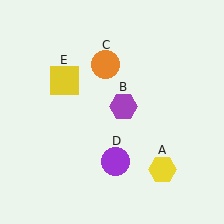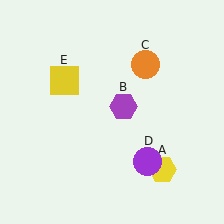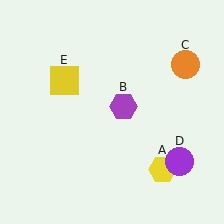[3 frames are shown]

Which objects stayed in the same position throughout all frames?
Yellow hexagon (object A) and purple hexagon (object B) and yellow square (object E) remained stationary.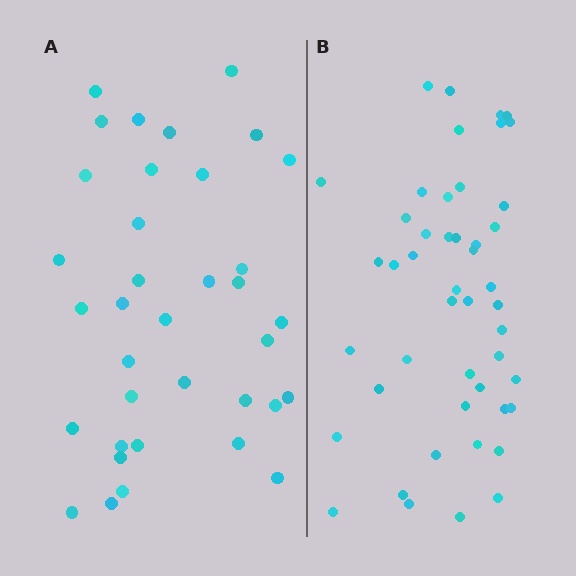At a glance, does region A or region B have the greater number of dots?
Region B (the right region) has more dots.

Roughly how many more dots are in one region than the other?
Region B has roughly 12 or so more dots than region A.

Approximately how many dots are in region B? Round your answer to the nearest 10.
About 50 dots. (The exact count is 47, which rounds to 50.)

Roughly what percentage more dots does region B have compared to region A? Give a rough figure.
About 30% more.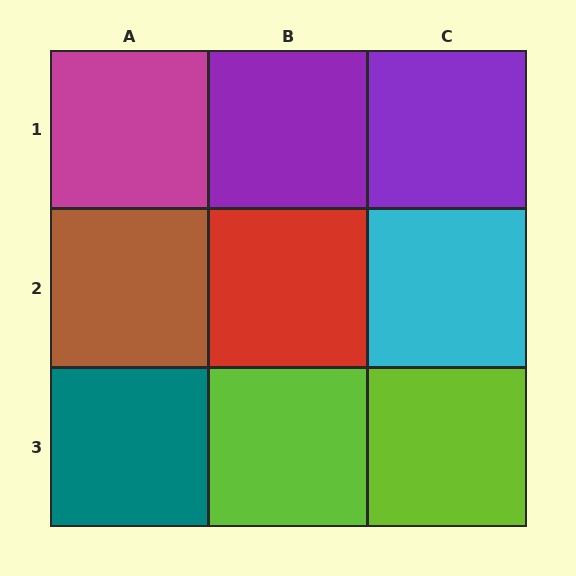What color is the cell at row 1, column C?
Purple.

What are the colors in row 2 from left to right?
Brown, red, cyan.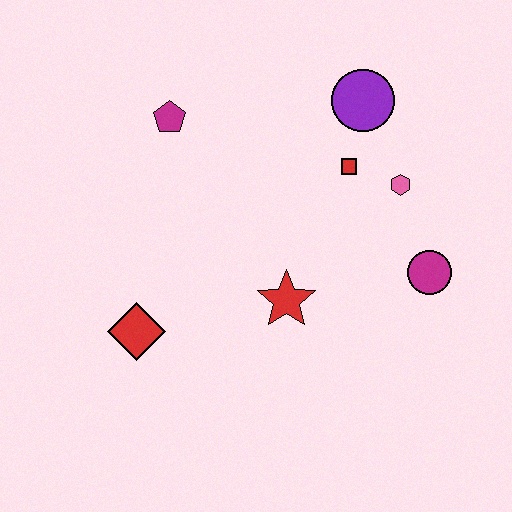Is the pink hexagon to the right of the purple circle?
Yes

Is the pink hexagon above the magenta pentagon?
No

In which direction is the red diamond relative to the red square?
The red diamond is to the left of the red square.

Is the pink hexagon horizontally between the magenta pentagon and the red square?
No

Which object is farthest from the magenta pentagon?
The magenta circle is farthest from the magenta pentagon.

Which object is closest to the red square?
The pink hexagon is closest to the red square.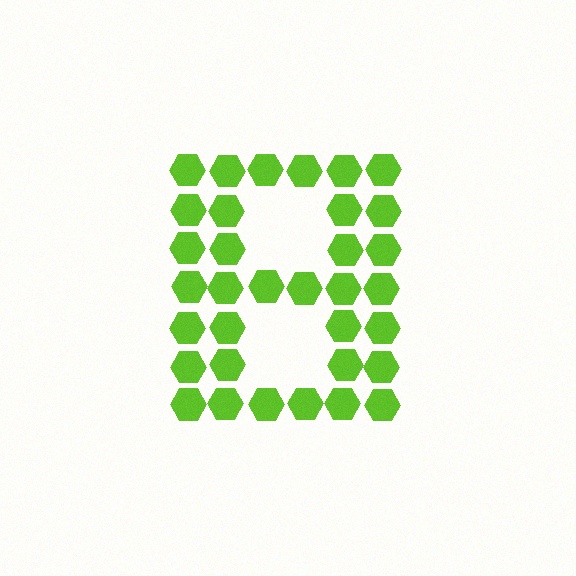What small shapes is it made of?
It is made of small hexagons.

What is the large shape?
The large shape is the letter B.